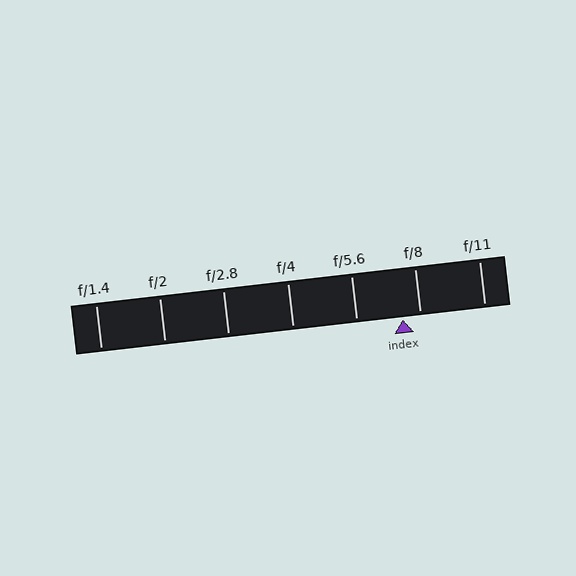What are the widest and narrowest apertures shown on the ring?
The widest aperture shown is f/1.4 and the narrowest is f/11.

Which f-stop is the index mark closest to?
The index mark is closest to f/8.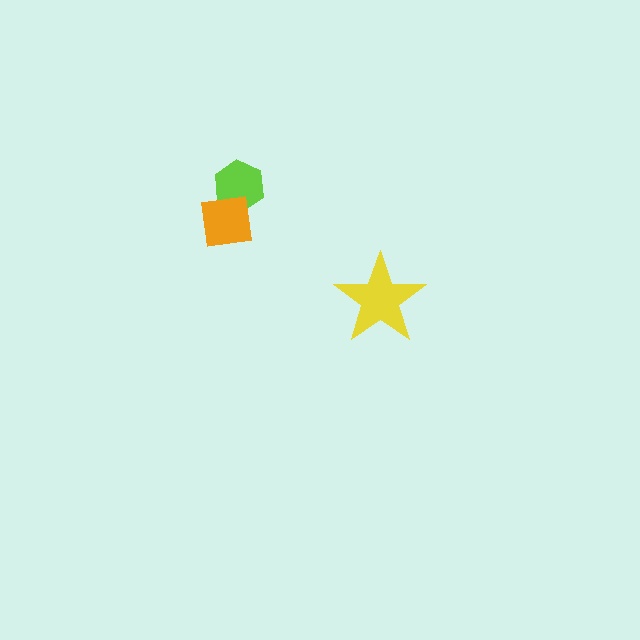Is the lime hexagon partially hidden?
Yes, it is partially covered by another shape.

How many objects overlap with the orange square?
1 object overlaps with the orange square.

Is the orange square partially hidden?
No, no other shape covers it.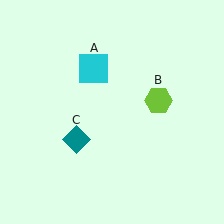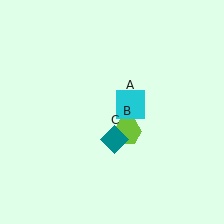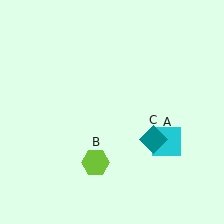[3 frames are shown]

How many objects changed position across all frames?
3 objects changed position: cyan square (object A), lime hexagon (object B), teal diamond (object C).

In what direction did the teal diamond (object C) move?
The teal diamond (object C) moved right.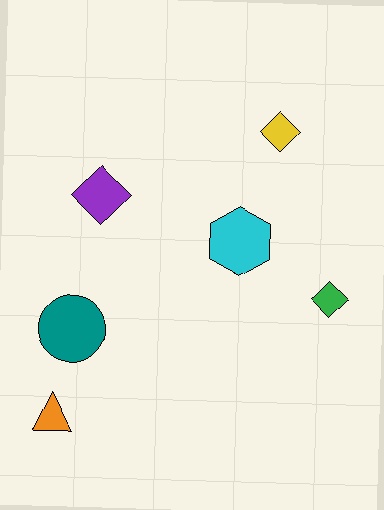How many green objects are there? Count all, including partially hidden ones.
There is 1 green object.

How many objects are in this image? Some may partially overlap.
There are 6 objects.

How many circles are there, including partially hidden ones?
There is 1 circle.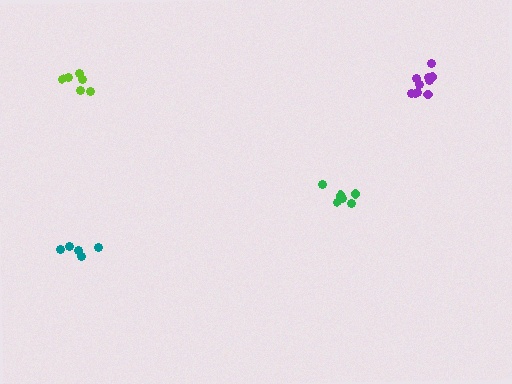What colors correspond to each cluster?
The clusters are colored: green, lime, teal, purple.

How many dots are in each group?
Group 1: 6 dots, Group 2: 6 dots, Group 3: 5 dots, Group 4: 10 dots (27 total).